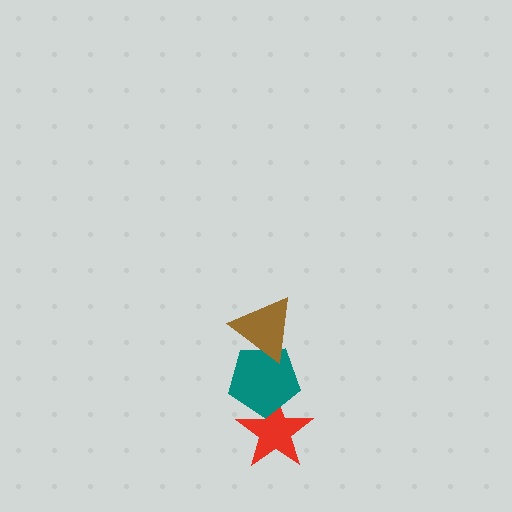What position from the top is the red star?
The red star is 3rd from the top.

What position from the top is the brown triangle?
The brown triangle is 1st from the top.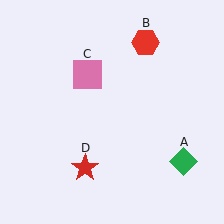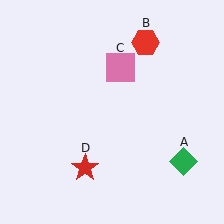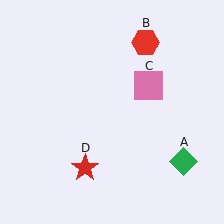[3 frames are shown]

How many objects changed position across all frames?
1 object changed position: pink square (object C).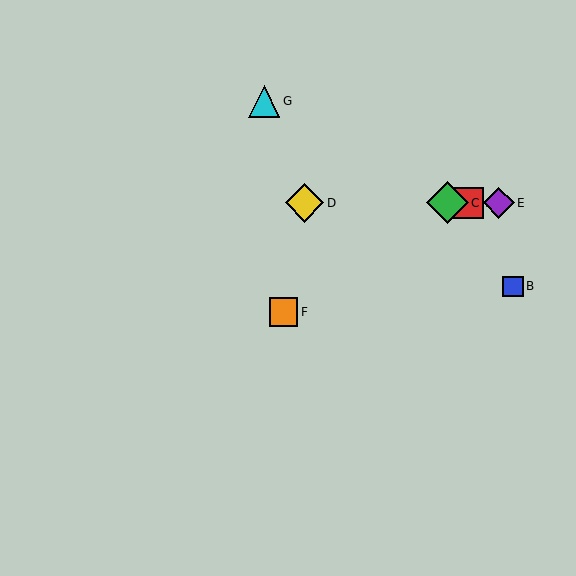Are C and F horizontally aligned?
No, C is at y≈203 and F is at y≈312.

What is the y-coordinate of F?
Object F is at y≈312.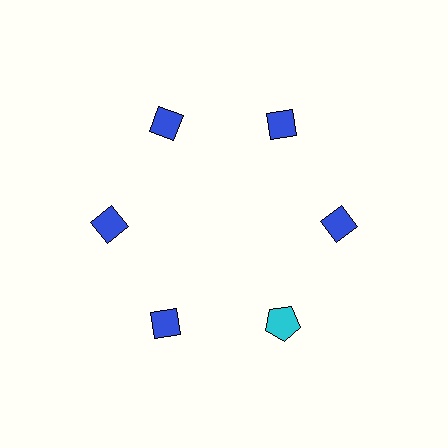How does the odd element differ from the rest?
It differs in both color (cyan instead of blue) and shape (pentagon instead of diamond).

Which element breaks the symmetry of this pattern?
The cyan pentagon at roughly the 5 o'clock position breaks the symmetry. All other shapes are blue diamonds.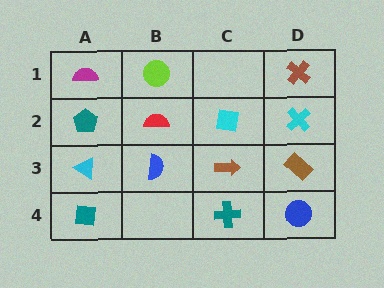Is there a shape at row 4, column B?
No, that cell is empty.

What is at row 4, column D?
A blue circle.